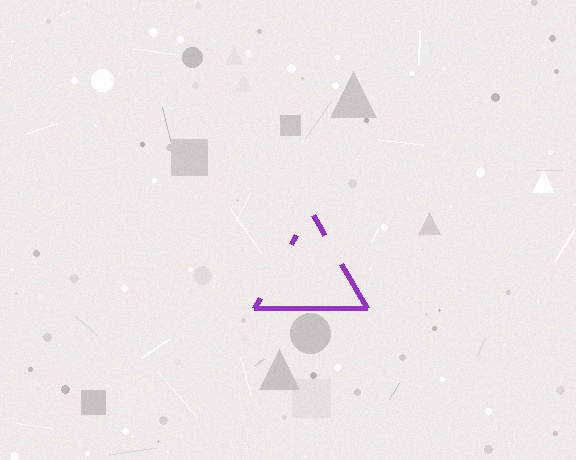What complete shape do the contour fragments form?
The contour fragments form a triangle.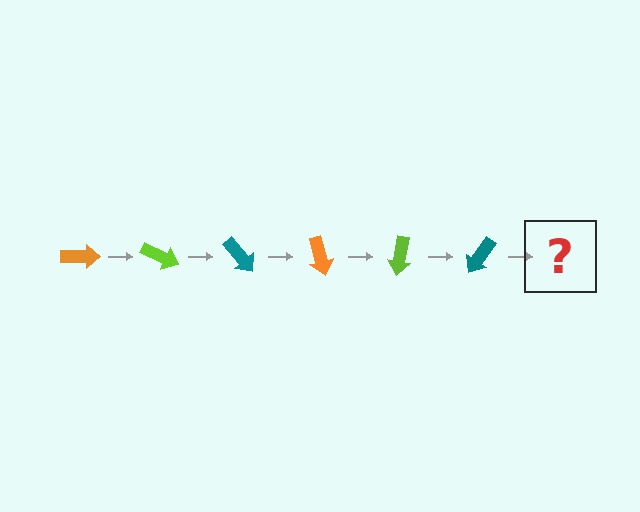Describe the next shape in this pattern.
It should be an orange arrow, rotated 150 degrees from the start.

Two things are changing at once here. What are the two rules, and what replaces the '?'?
The two rules are that it rotates 25 degrees each step and the color cycles through orange, lime, and teal. The '?' should be an orange arrow, rotated 150 degrees from the start.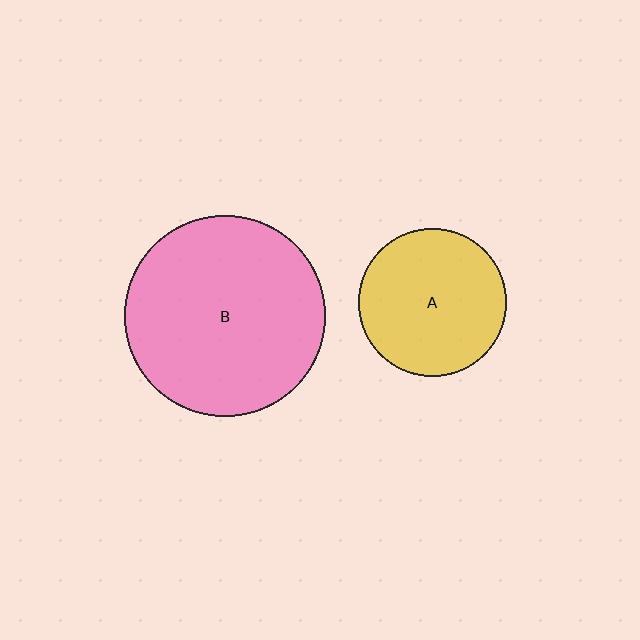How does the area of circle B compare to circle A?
Approximately 1.8 times.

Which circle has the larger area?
Circle B (pink).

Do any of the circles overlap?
No, none of the circles overlap.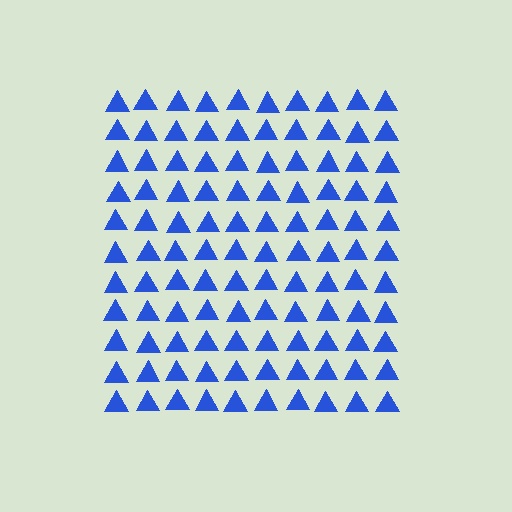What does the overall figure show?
The overall figure shows a square.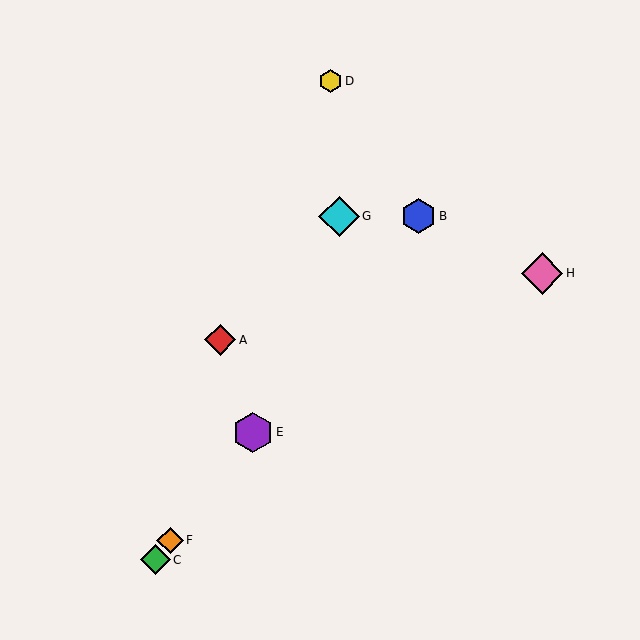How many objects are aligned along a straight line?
4 objects (B, C, E, F) are aligned along a straight line.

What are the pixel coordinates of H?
Object H is at (542, 273).